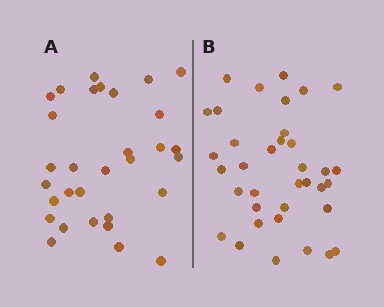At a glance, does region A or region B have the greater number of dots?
Region B (the right region) has more dots.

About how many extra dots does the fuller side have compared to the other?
Region B has about 5 more dots than region A.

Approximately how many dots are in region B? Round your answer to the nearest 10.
About 40 dots. (The exact count is 36, which rounds to 40.)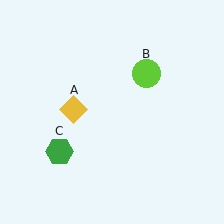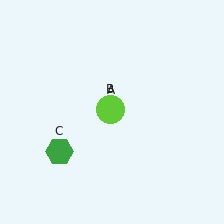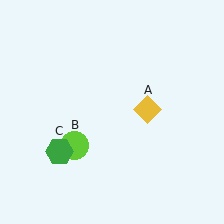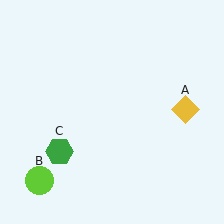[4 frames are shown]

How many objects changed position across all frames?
2 objects changed position: yellow diamond (object A), lime circle (object B).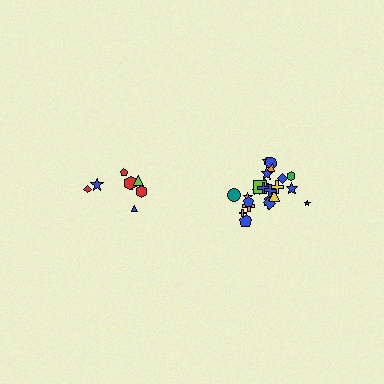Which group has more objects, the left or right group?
The right group.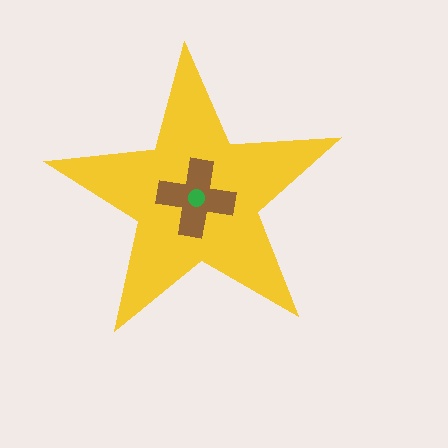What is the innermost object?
The green circle.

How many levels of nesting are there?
3.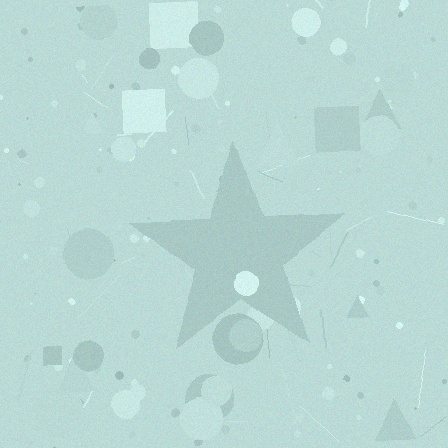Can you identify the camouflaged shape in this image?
The camouflaged shape is a star.